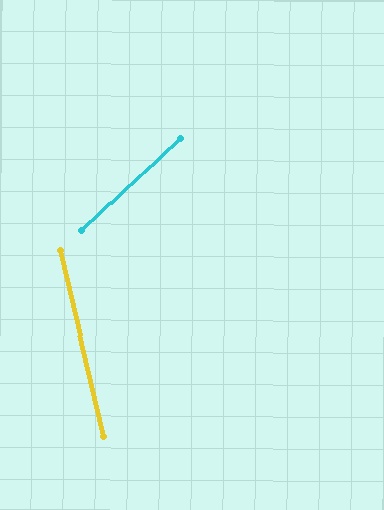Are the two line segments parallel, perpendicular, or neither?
Neither parallel nor perpendicular — they differ by about 60°.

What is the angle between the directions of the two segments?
Approximately 60 degrees.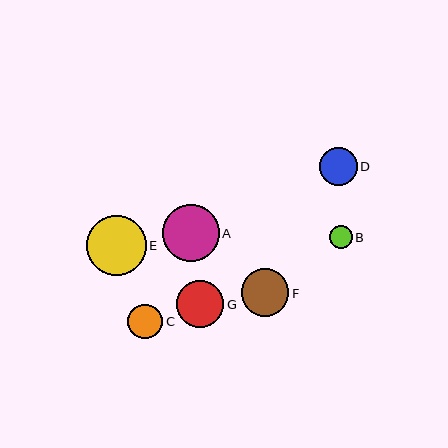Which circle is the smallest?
Circle B is the smallest with a size of approximately 23 pixels.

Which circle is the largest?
Circle E is the largest with a size of approximately 60 pixels.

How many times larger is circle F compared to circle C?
Circle F is approximately 1.4 times the size of circle C.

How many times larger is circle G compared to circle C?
Circle G is approximately 1.4 times the size of circle C.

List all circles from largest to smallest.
From largest to smallest: E, A, G, F, D, C, B.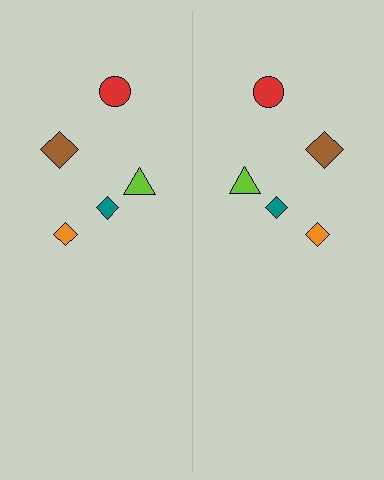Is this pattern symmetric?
Yes, this pattern has bilateral (reflection) symmetry.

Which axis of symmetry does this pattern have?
The pattern has a vertical axis of symmetry running through the center of the image.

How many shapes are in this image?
There are 10 shapes in this image.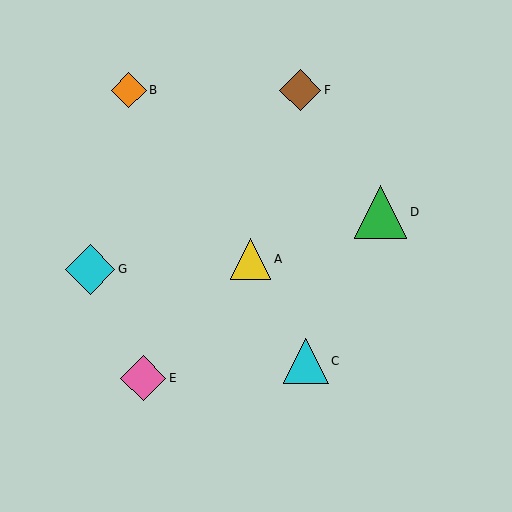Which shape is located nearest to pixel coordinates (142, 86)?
The orange diamond (labeled B) at (129, 90) is nearest to that location.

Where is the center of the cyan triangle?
The center of the cyan triangle is at (306, 361).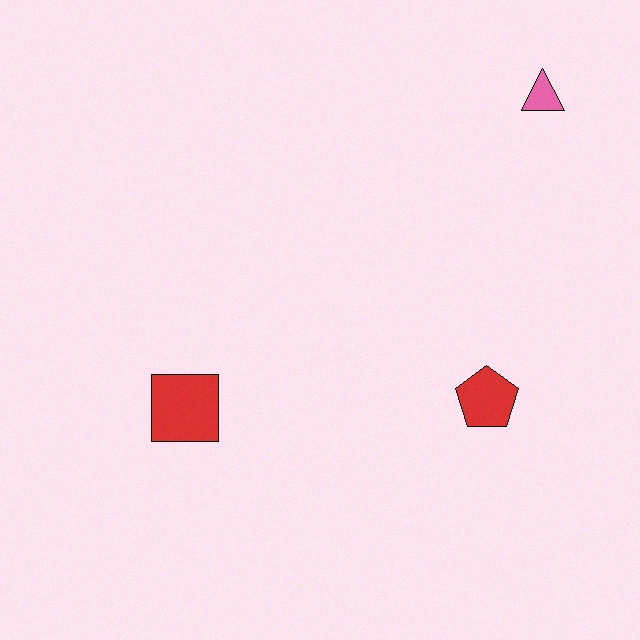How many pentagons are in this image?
There is 1 pentagon.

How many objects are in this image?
There are 3 objects.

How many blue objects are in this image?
There are no blue objects.